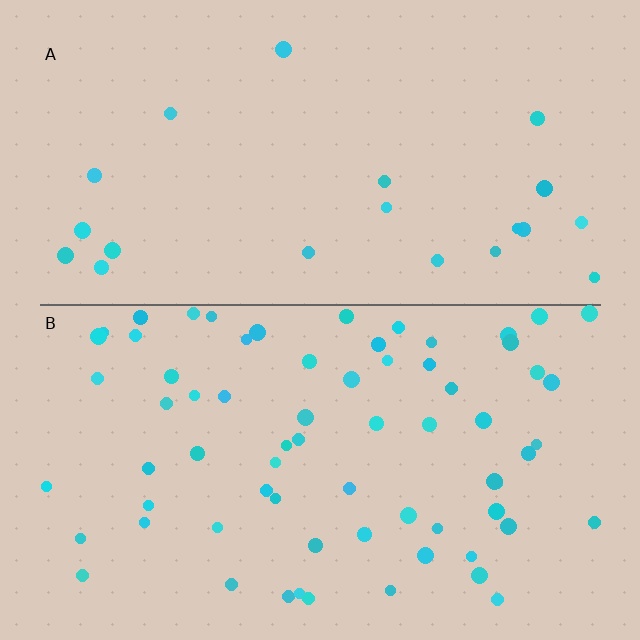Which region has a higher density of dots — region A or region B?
B (the bottom).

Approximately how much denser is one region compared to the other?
Approximately 3.3× — region B over region A.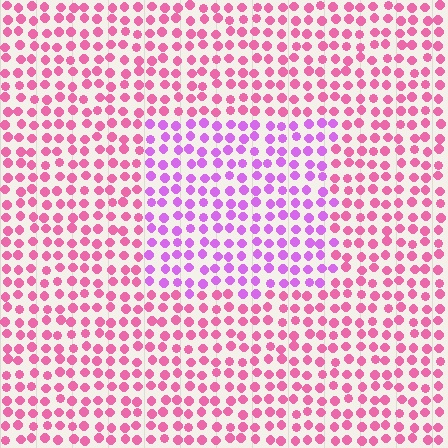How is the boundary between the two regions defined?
The boundary is defined purely by a slight shift in hue (about 39 degrees). Spacing, size, and orientation are identical on both sides.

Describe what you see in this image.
The image is filled with small pink elements in a uniform arrangement. A rectangle-shaped region is visible where the elements are tinted to a slightly different hue, forming a subtle color boundary.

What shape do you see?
I see a rectangle.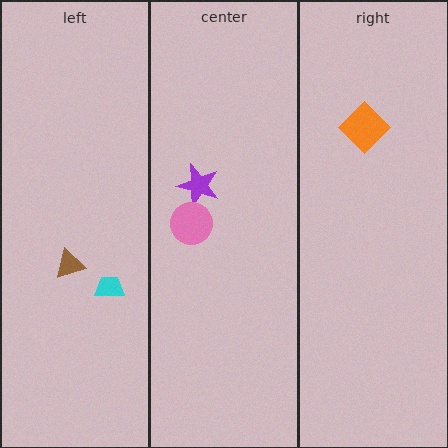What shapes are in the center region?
The purple star, the pink circle.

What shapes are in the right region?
The orange diamond.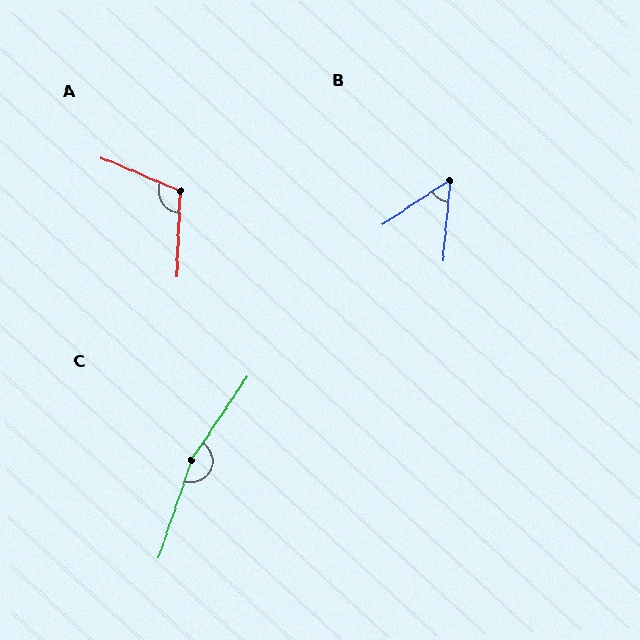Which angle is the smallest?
B, at approximately 51 degrees.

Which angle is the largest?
C, at approximately 165 degrees.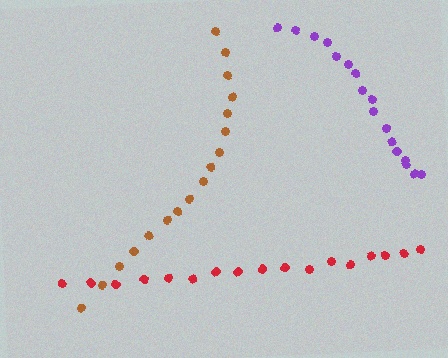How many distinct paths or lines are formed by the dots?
There are 3 distinct paths.